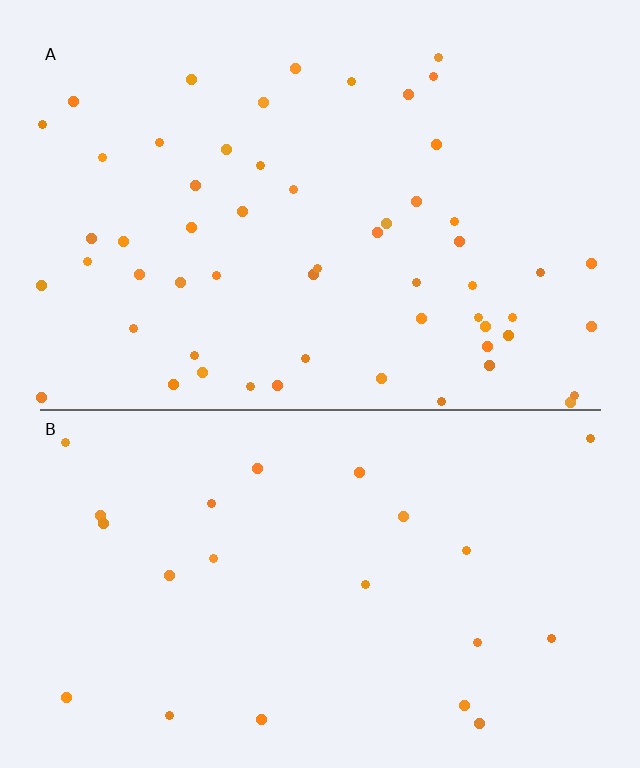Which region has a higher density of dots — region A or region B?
A (the top).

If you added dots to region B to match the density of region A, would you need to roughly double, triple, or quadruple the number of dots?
Approximately triple.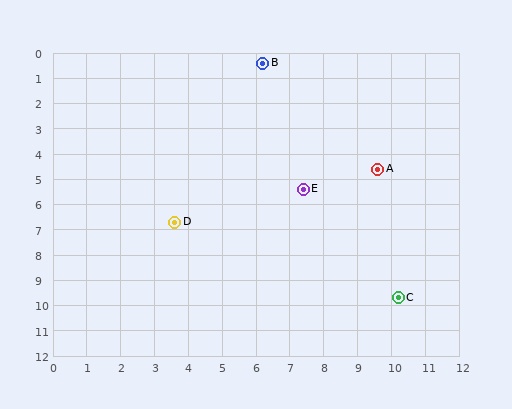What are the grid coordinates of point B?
Point B is at approximately (6.2, 0.4).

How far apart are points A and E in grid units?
Points A and E are about 2.3 grid units apart.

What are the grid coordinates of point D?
Point D is at approximately (3.6, 6.7).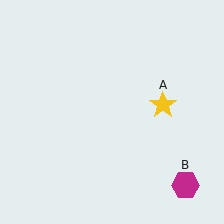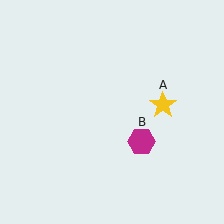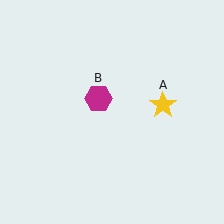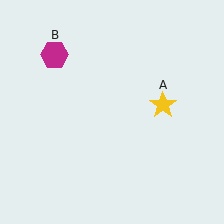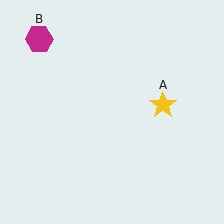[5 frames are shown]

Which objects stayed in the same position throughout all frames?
Yellow star (object A) remained stationary.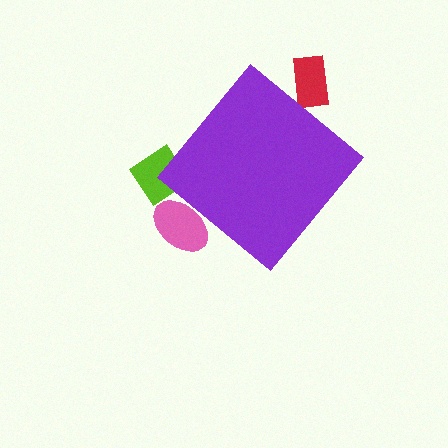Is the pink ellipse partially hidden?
Yes, the pink ellipse is partially hidden behind the purple diamond.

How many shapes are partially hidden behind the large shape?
3 shapes are partially hidden.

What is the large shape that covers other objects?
A purple diamond.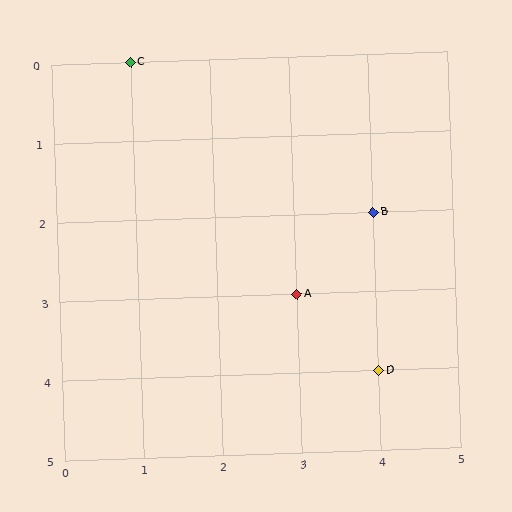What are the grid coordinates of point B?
Point B is at grid coordinates (4, 2).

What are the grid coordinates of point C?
Point C is at grid coordinates (1, 0).